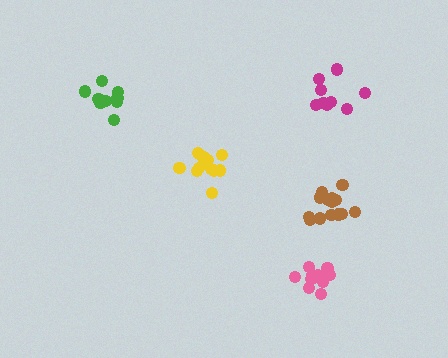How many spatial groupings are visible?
There are 5 spatial groupings.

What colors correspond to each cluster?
The clusters are colored: pink, yellow, magenta, green, brown.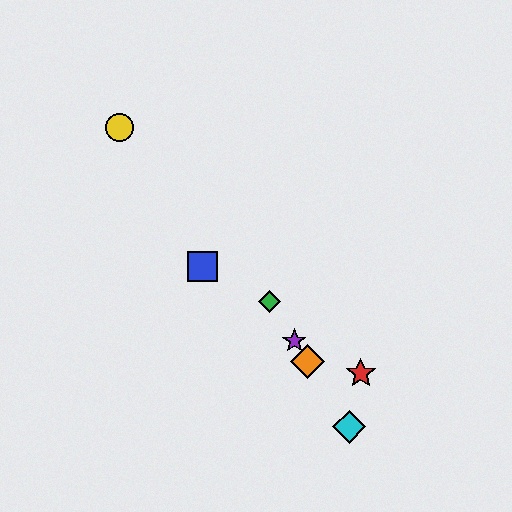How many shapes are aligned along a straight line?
4 shapes (the green diamond, the purple star, the orange diamond, the cyan diamond) are aligned along a straight line.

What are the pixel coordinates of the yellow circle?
The yellow circle is at (120, 127).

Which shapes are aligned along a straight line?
The green diamond, the purple star, the orange diamond, the cyan diamond are aligned along a straight line.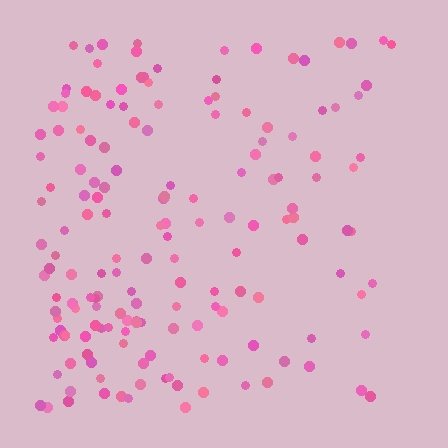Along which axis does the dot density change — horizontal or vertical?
Horizontal.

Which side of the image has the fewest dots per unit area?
The right.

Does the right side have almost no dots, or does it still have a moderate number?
Still a moderate number, just noticeably fewer than the left.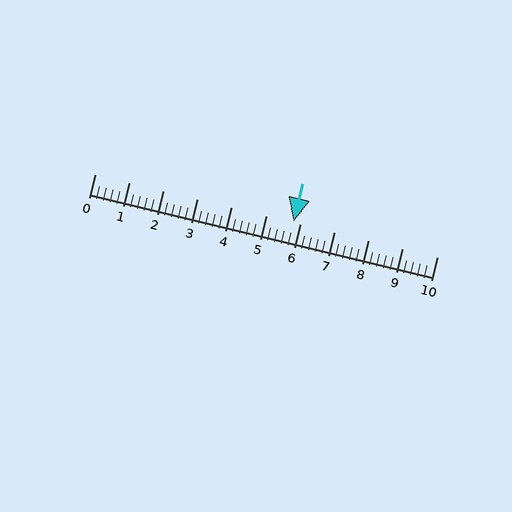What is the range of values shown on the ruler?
The ruler shows values from 0 to 10.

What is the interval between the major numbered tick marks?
The major tick marks are spaced 1 units apart.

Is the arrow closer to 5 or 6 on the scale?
The arrow is closer to 6.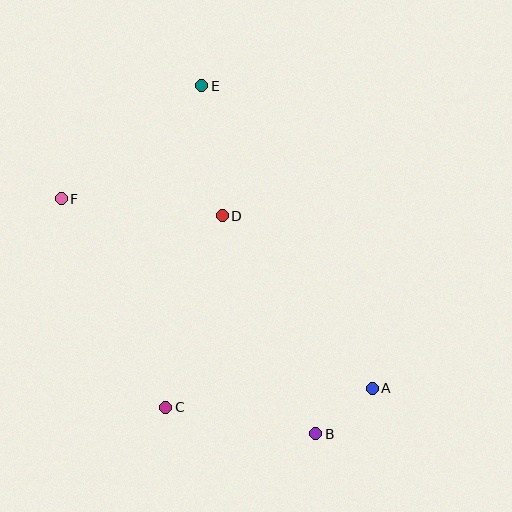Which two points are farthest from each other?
Points B and E are farthest from each other.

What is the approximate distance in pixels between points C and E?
The distance between C and E is approximately 324 pixels.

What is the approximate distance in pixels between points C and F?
The distance between C and F is approximately 233 pixels.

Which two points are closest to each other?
Points A and B are closest to each other.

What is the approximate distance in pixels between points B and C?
The distance between B and C is approximately 152 pixels.